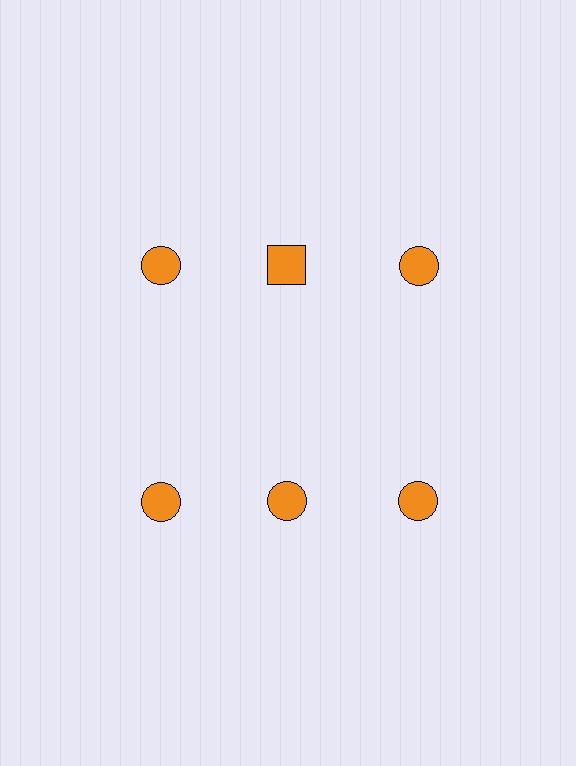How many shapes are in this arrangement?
There are 6 shapes arranged in a grid pattern.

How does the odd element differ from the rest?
It has a different shape: square instead of circle.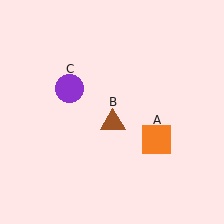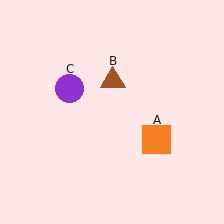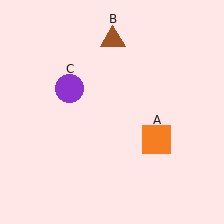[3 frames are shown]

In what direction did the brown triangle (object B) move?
The brown triangle (object B) moved up.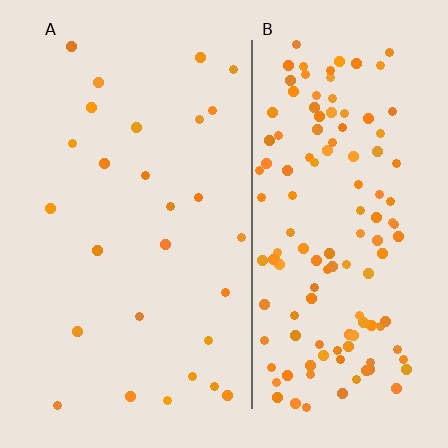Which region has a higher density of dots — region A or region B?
B (the right).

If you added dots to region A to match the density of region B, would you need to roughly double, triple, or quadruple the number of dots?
Approximately quadruple.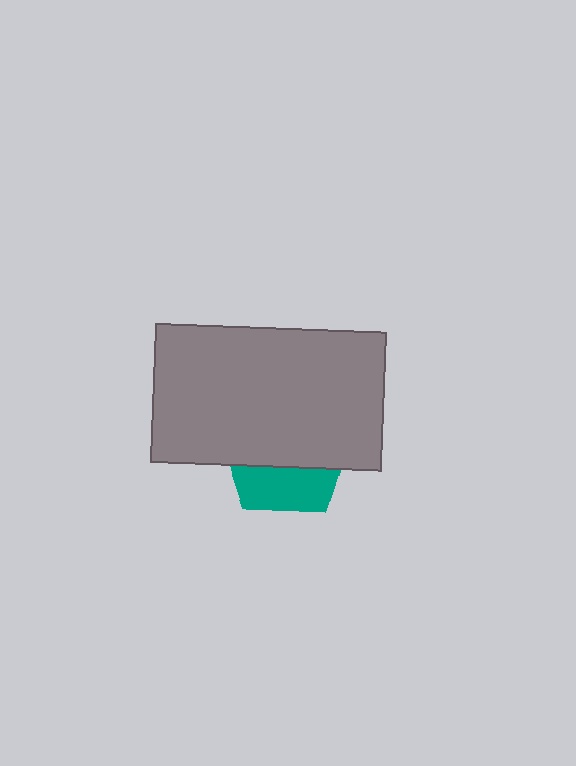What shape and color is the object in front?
The object in front is a gray rectangle.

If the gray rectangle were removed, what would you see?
You would see the complete teal pentagon.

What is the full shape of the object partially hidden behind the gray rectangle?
The partially hidden object is a teal pentagon.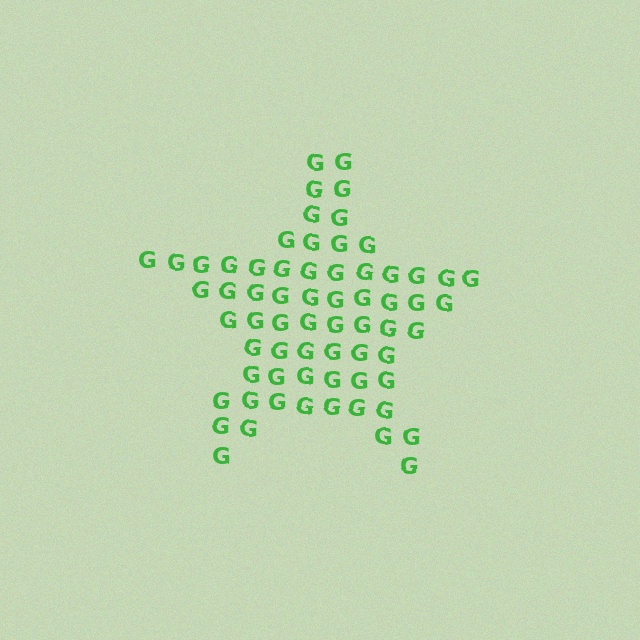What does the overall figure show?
The overall figure shows a star.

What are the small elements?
The small elements are letter G's.